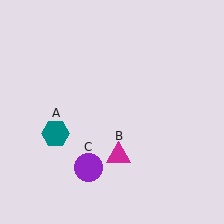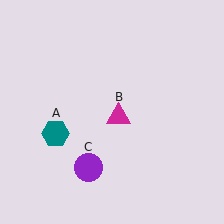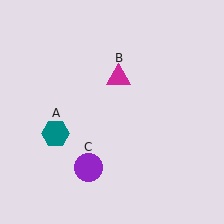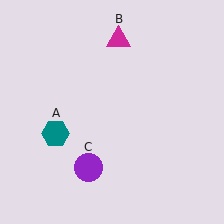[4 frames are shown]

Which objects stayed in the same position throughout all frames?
Teal hexagon (object A) and purple circle (object C) remained stationary.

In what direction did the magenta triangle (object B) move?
The magenta triangle (object B) moved up.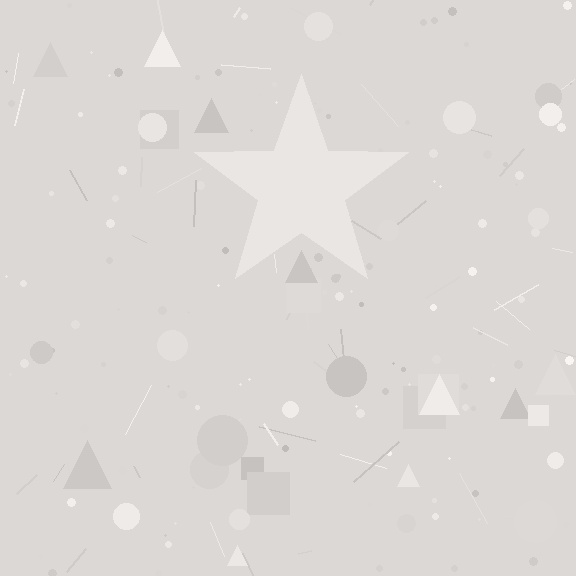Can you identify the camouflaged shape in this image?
The camouflaged shape is a star.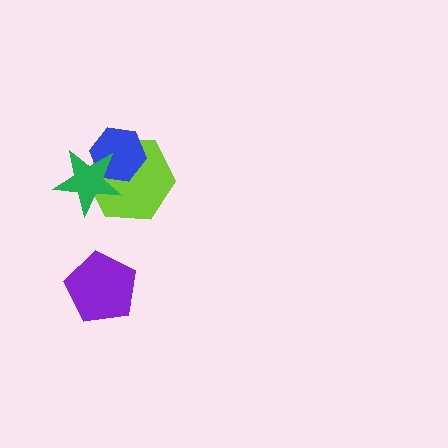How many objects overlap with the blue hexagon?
2 objects overlap with the blue hexagon.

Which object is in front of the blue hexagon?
The green star is in front of the blue hexagon.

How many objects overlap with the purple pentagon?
0 objects overlap with the purple pentagon.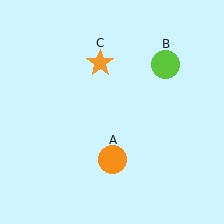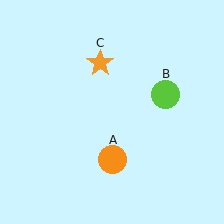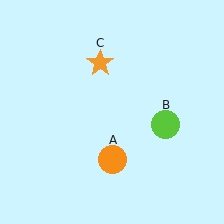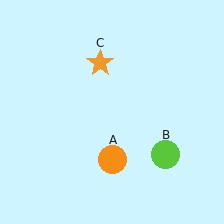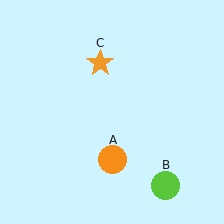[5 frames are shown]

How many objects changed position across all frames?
1 object changed position: lime circle (object B).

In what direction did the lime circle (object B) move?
The lime circle (object B) moved down.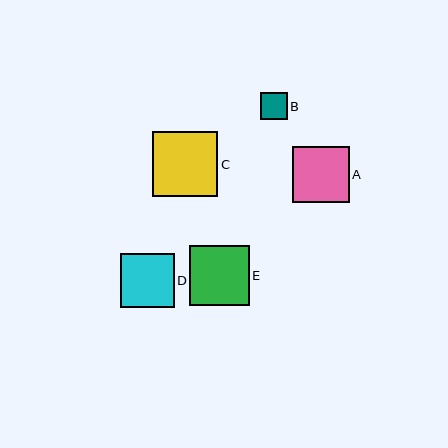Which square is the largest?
Square C is the largest with a size of approximately 65 pixels.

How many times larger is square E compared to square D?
Square E is approximately 1.1 times the size of square D.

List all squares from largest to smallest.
From largest to smallest: C, E, A, D, B.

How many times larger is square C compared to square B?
Square C is approximately 2.4 times the size of square B.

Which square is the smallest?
Square B is the smallest with a size of approximately 27 pixels.